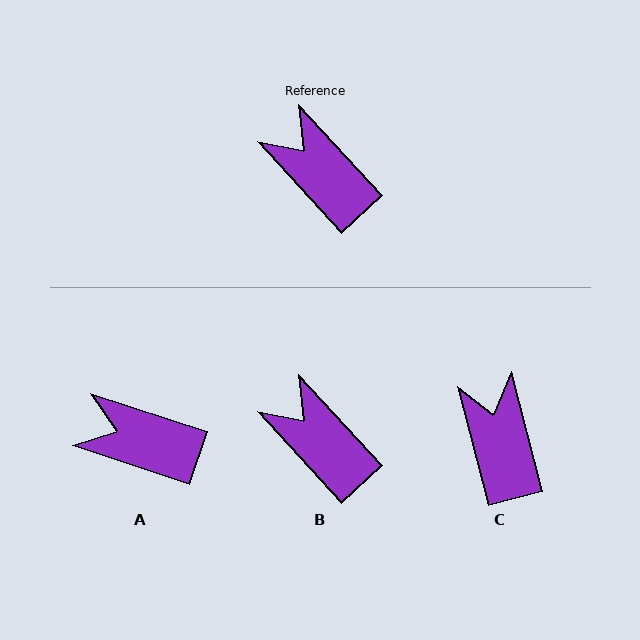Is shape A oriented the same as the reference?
No, it is off by about 29 degrees.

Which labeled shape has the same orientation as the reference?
B.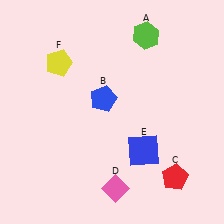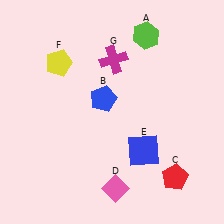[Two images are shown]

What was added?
A magenta cross (G) was added in Image 2.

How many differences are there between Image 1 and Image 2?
There is 1 difference between the two images.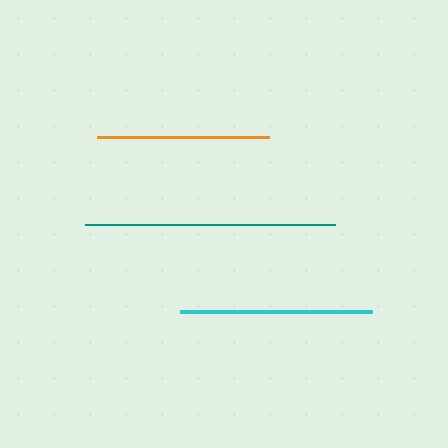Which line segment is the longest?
The teal line is the longest at approximately 250 pixels.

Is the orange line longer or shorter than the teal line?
The teal line is longer than the orange line.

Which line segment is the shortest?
The orange line is the shortest at approximately 172 pixels.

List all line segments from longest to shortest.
From longest to shortest: teal, cyan, orange.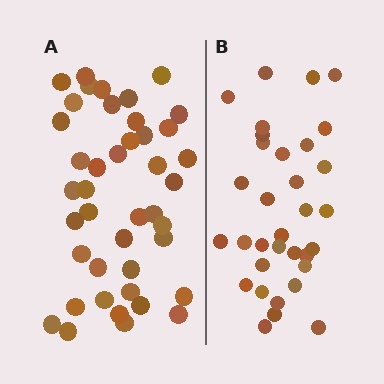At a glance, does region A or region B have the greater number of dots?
Region A (the left region) has more dots.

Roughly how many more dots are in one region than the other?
Region A has roughly 8 or so more dots than region B.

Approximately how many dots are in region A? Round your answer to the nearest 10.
About 40 dots. (The exact count is 42, which rounds to 40.)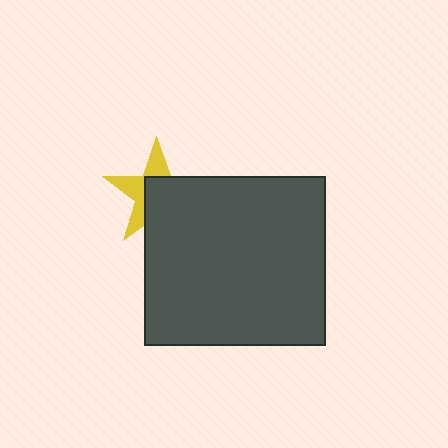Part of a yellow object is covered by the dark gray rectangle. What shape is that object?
It is a star.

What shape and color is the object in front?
The object in front is a dark gray rectangle.